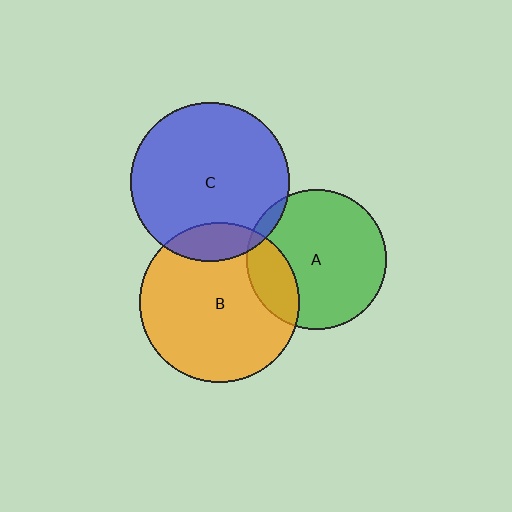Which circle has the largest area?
Circle B (orange).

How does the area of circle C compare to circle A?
Approximately 1.3 times.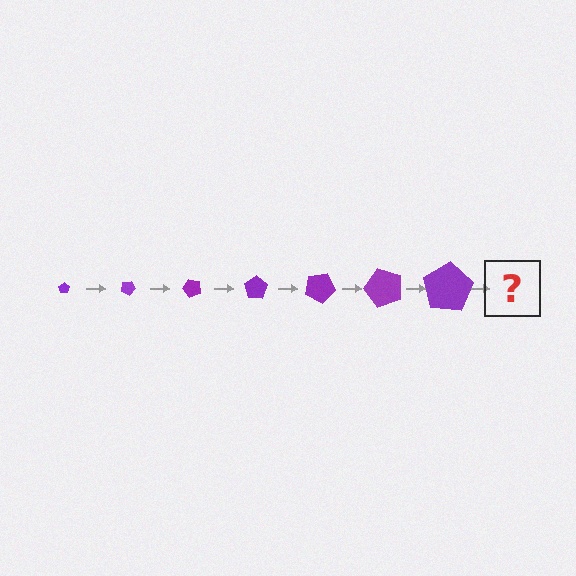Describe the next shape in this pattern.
It should be a pentagon, larger than the previous one and rotated 175 degrees from the start.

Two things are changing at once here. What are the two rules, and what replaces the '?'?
The two rules are that the pentagon grows larger each step and it rotates 25 degrees each step. The '?' should be a pentagon, larger than the previous one and rotated 175 degrees from the start.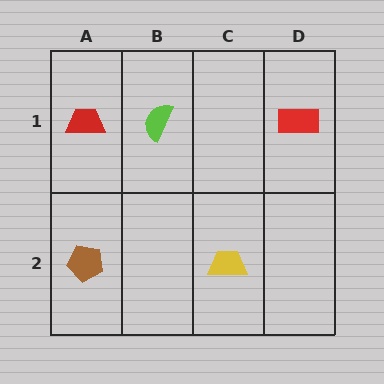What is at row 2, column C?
A yellow trapezoid.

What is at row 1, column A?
A red trapezoid.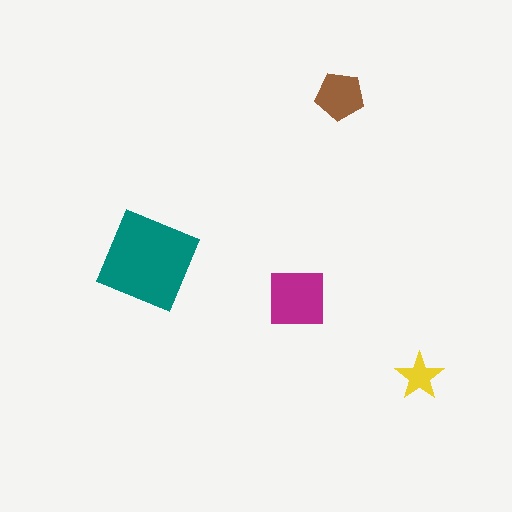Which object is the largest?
The teal diamond.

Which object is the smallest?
The yellow star.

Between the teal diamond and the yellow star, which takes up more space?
The teal diamond.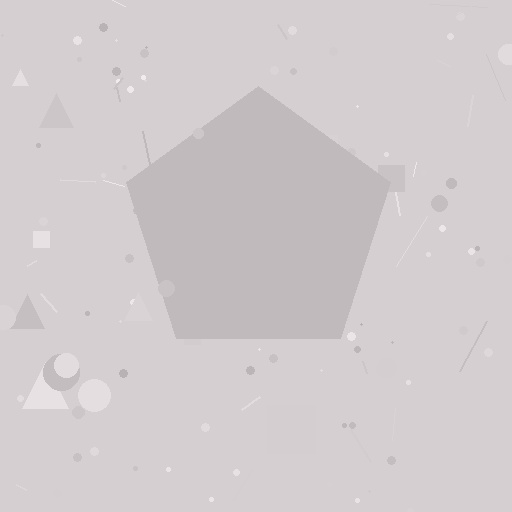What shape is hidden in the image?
A pentagon is hidden in the image.